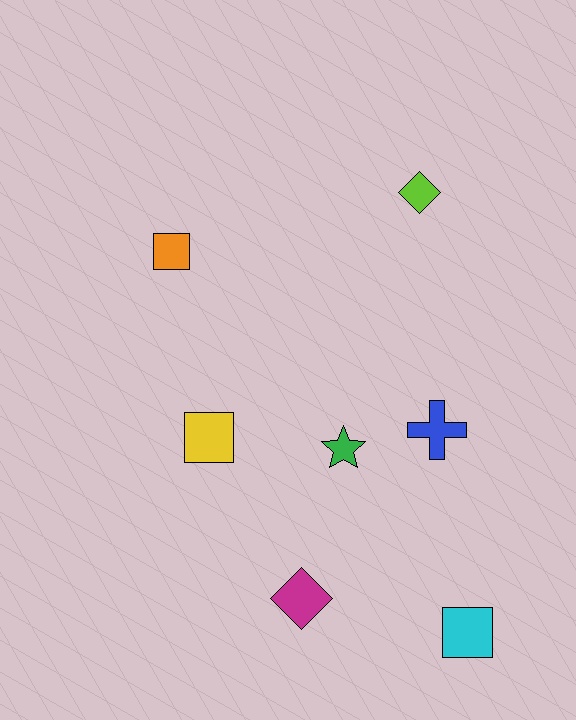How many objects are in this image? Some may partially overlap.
There are 7 objects.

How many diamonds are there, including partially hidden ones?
There are 2 diamonds.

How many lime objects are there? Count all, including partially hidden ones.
There is 1 lime object.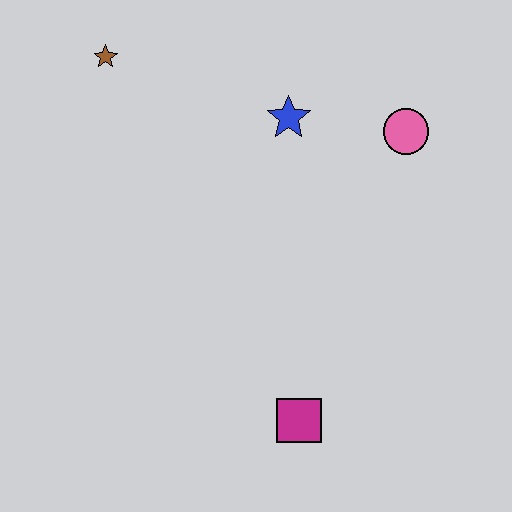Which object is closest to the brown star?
The blue star is closest to the brown star.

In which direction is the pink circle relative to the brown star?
The pink circle is to the right of the brown star.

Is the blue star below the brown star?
Yes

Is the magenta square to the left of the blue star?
No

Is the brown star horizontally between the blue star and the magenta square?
No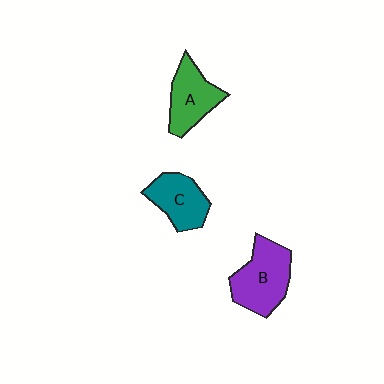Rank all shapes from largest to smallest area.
From largest to smallest: B (purple), A (green), C (teal).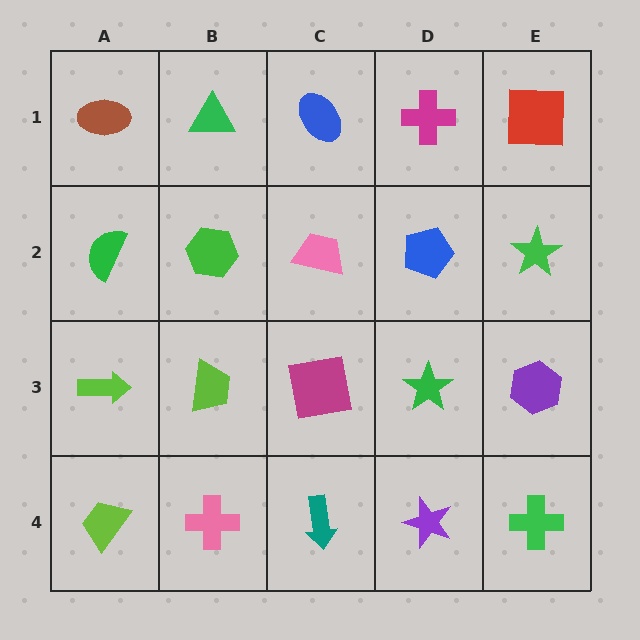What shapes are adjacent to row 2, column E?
A red square (row 1, column E), a purple hexagon (row 3, column E), a blue pentagon (row 2, column D).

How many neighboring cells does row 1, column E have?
2.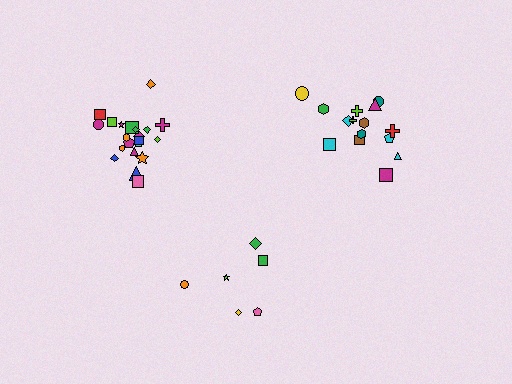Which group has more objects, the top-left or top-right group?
The top-left group.